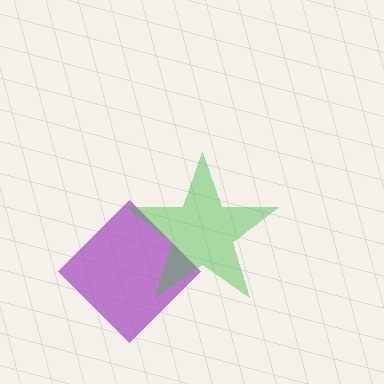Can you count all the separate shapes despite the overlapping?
Yes, there are 2 separate shapes.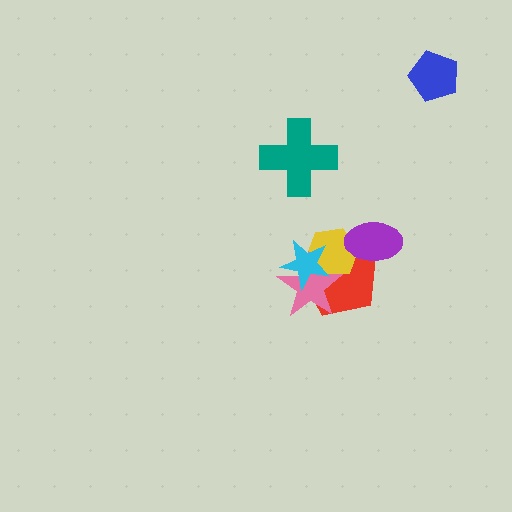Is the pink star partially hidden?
Yes, it is partially covered by another shape.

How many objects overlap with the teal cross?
0 objects overlap with the teal cross.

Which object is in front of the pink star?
The cyan star is in front of the pink star.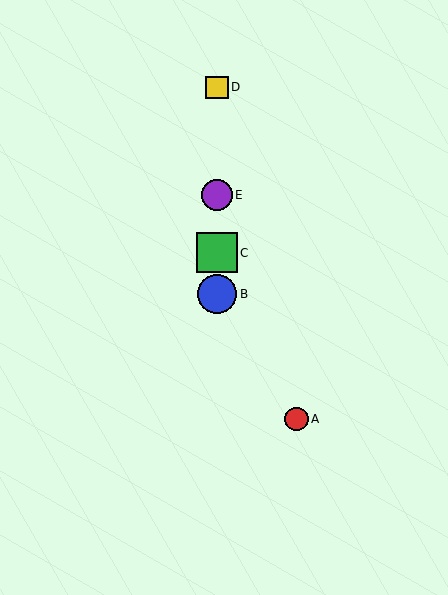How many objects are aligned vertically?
4 objects (B, C, D, E) are aligned vertically.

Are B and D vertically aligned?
Yes, both are at x≈217.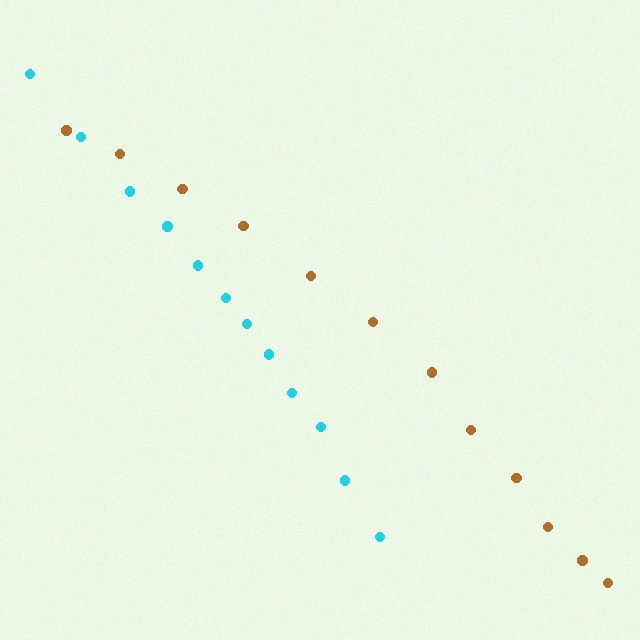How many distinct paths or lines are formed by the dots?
There are 2 distinct paths.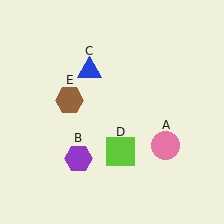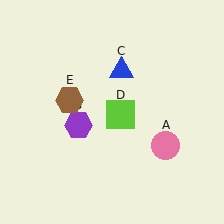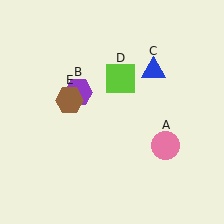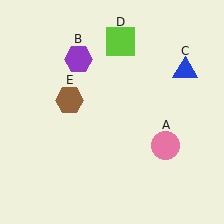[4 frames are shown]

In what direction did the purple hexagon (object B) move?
The purple hexagon (object B) moved up.